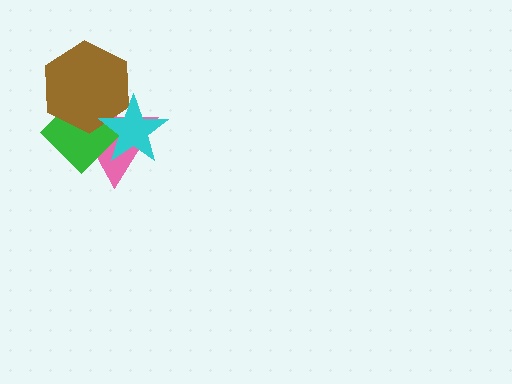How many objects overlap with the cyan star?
3 objects overlap with the cyan star.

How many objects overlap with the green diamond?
3 objects overlap with the green diamond.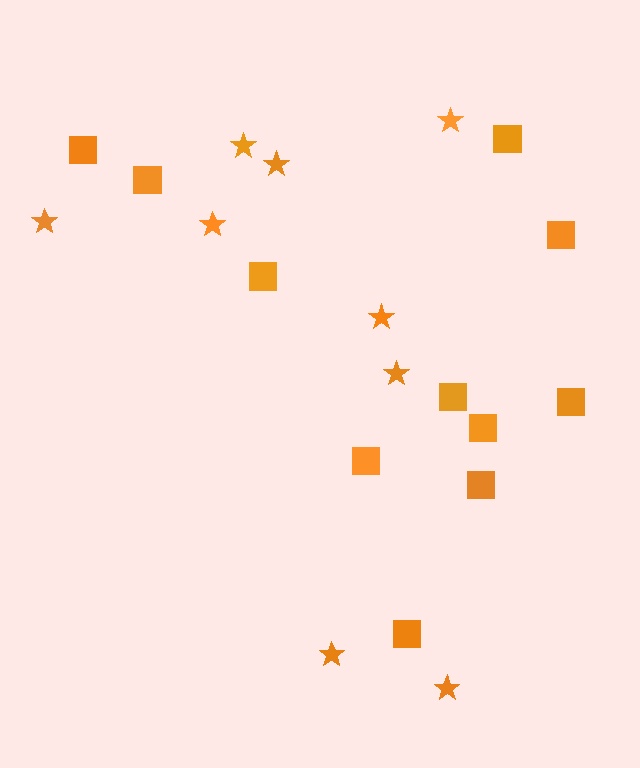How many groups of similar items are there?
There are 2 groups: one group of squares (11) and one group of stars (9).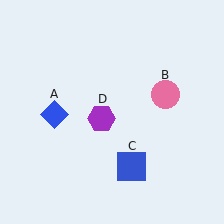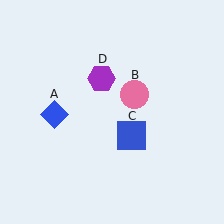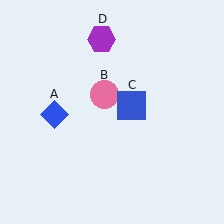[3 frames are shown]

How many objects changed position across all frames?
3 objects changed position: pink circle (object B), blue square (object C), purple hexagon (object D).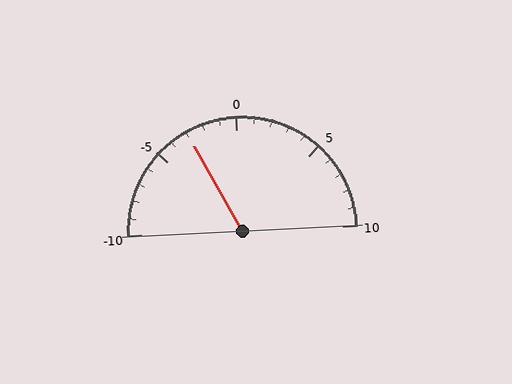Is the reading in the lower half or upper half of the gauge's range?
The reading is in the lower half of the range (-10 to 10).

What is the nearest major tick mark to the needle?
The nearest major tick mark is -5.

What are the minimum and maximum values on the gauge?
The gauge ranges from -10 to 10.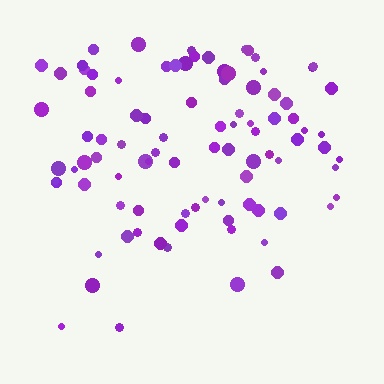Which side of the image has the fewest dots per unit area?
The bottom.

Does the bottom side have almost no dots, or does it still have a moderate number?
Still a moderate number, just noticeably fewer than the top.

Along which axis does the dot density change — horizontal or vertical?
Vertical.